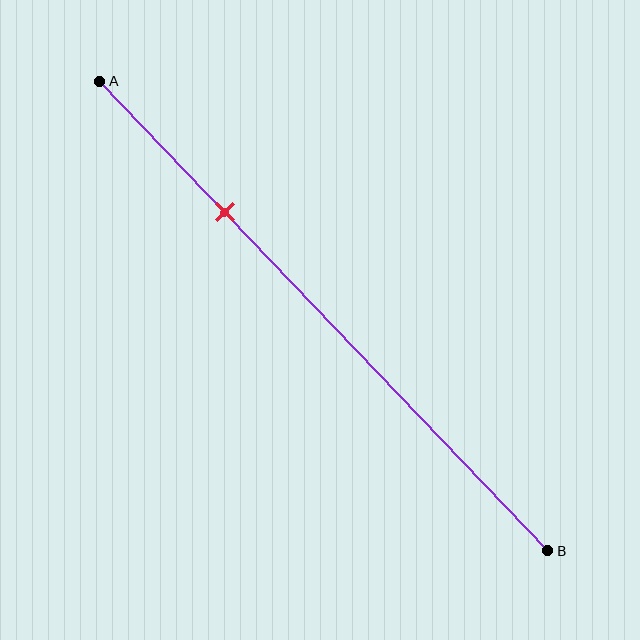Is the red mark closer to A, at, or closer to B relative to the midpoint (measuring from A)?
The red mark is closer to point A than the midpoint of segment AB.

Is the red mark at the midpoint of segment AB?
No, the mark is at about 30% from A, not at the 50% midpoint.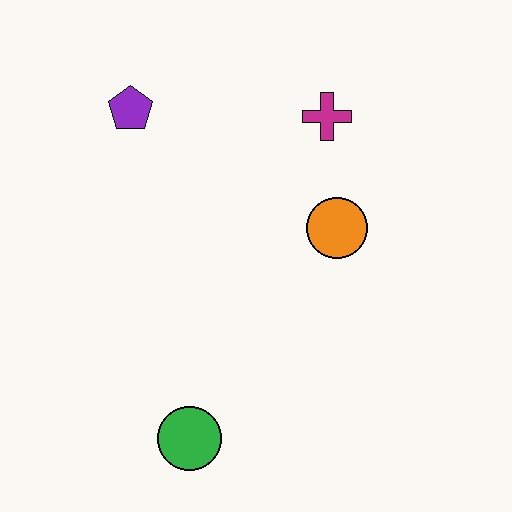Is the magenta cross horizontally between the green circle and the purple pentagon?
No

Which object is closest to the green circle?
The orange circle is closest to the green circle.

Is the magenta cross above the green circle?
Yes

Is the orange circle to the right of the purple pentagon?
Yes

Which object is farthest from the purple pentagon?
The green circle is farthest from the purple pentagon.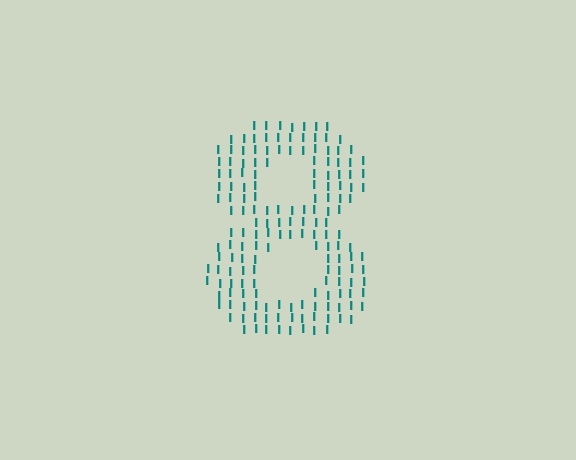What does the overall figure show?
The overall figure shows the digit 8.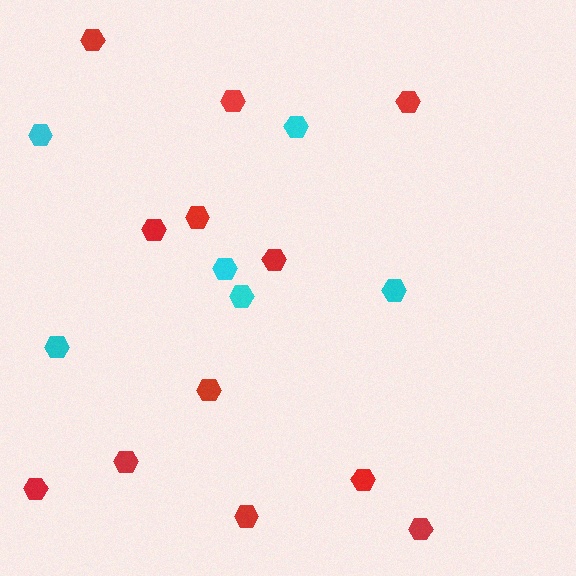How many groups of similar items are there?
There are 2 groups: one group of red hexagons (12) and one group of cyan hexagons (6).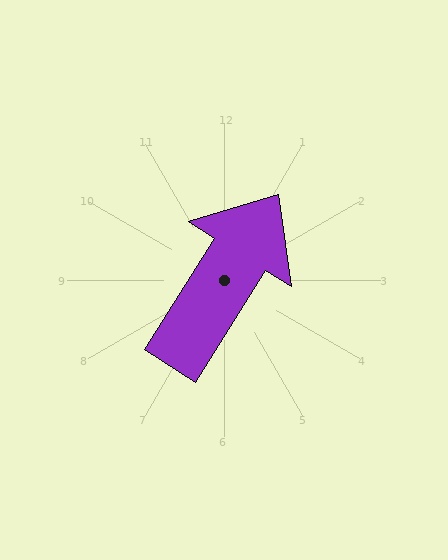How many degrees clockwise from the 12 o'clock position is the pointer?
Approximately 32 degrees.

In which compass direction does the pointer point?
Northeast.